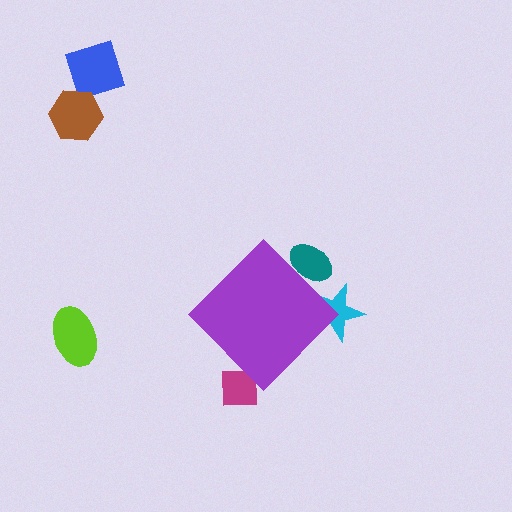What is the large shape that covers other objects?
A purple diamond.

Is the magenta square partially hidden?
Yes, the magenta square is partially hidden behind the purple diamond.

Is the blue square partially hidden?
No, the blue square is fully visible.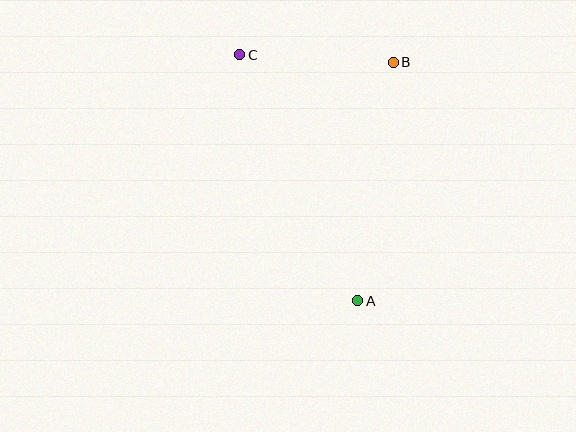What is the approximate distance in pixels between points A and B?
The distance between A and B is approximately 241 pixels.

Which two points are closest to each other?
Points B and C are closest to each other.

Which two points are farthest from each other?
Points A and C are farthest from each other.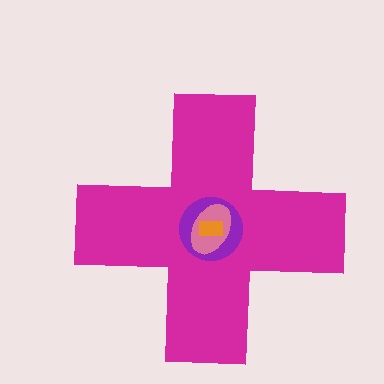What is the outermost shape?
The magenta cross.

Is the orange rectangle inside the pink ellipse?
Yes.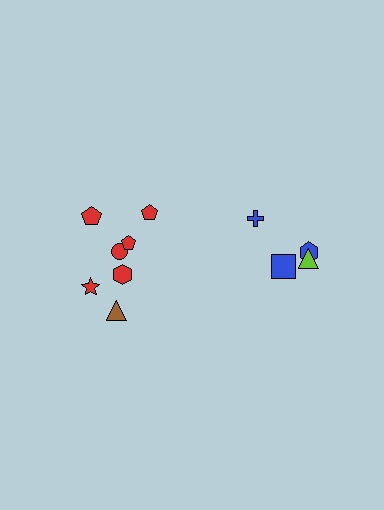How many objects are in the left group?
There are 7 objects.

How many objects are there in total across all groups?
There are 11 objects.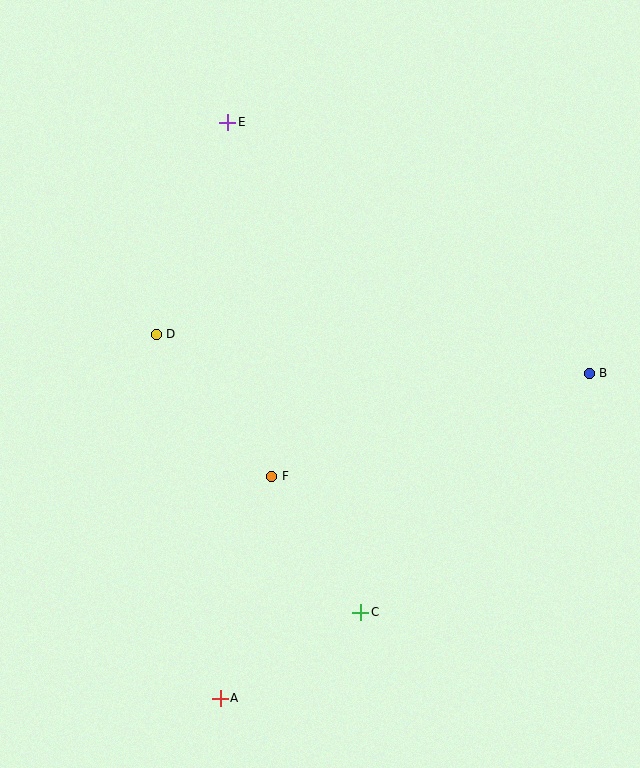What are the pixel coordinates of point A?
Point A is at (220, 698).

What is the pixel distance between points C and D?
The distance between C and D is 345 pixels.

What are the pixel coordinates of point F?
Point F is at (272, 476).